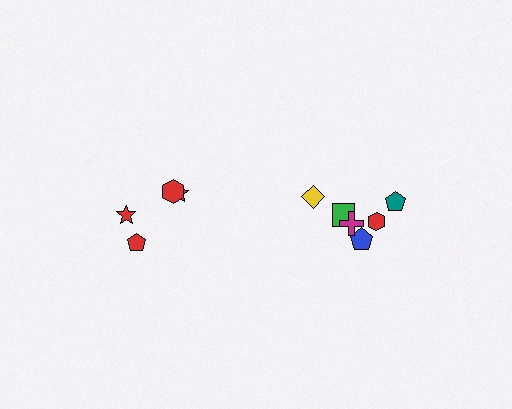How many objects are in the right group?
There are 6 objects.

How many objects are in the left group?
There are 4 objects.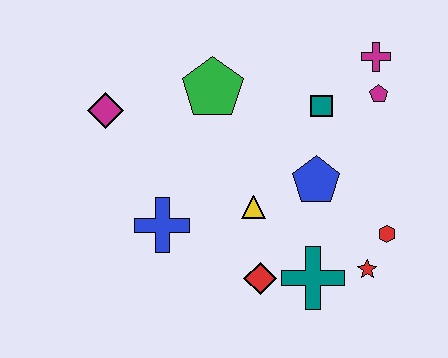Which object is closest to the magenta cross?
The magenta pentagon is closest to the magenta cross.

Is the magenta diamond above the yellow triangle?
Yes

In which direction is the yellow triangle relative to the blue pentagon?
The yellow triangle is to the left of the blue pentagon.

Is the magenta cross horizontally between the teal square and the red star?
No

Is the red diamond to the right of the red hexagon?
No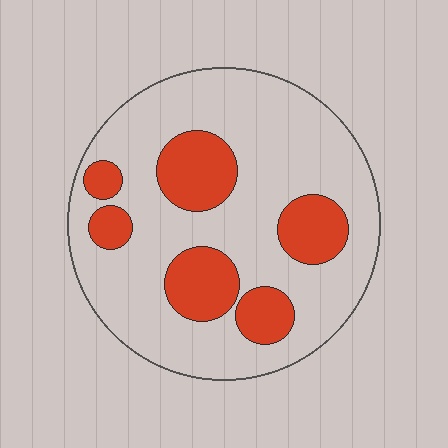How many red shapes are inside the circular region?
6.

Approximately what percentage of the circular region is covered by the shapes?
Approximately 25%.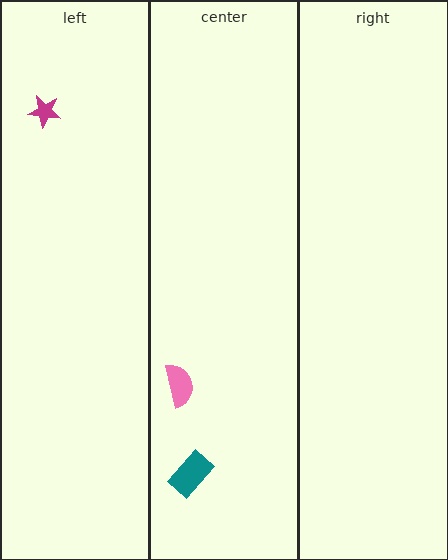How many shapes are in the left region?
1.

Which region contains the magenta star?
The left region.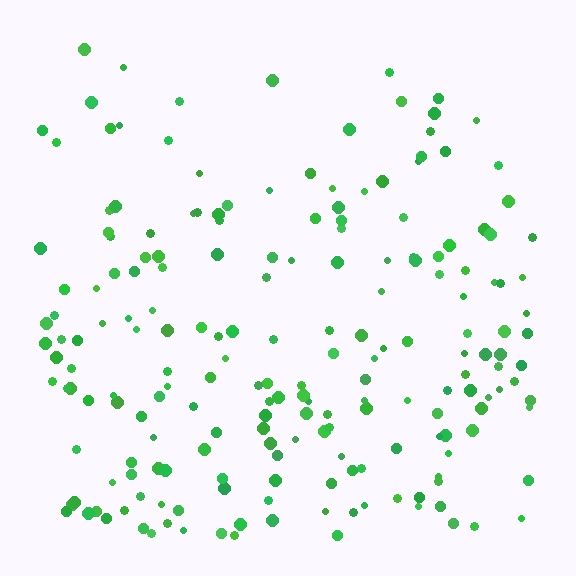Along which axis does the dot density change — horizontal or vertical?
Vertical.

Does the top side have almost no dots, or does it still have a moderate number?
Still a moderate number, just noticeably fewer than the bottom.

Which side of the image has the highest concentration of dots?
The bottom.